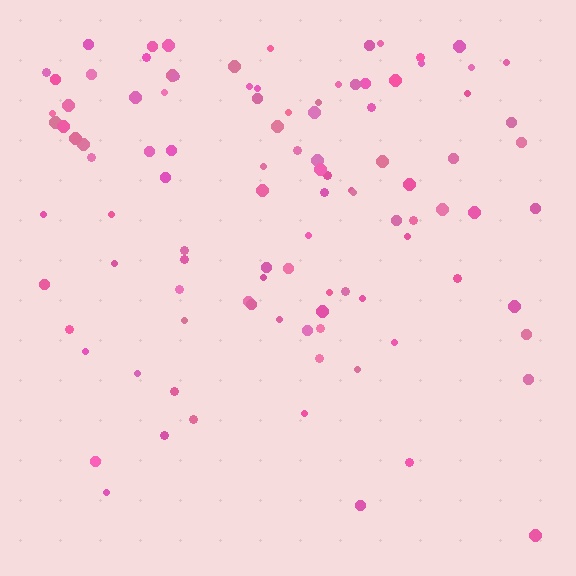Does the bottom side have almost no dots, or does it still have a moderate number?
Still a moderate number, just noticeably fewer than the top.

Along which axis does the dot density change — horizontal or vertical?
Vertical.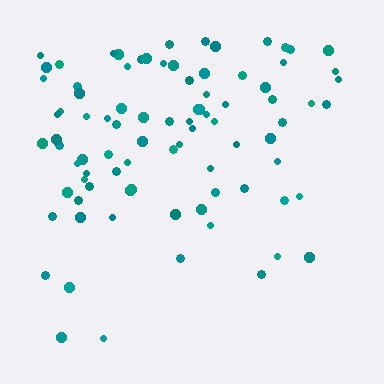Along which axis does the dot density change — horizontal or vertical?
Vertical.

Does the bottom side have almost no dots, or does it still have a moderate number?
Still a moderate number, just noticeably fewer than the top.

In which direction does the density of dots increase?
From bottom to top, with the top side densest.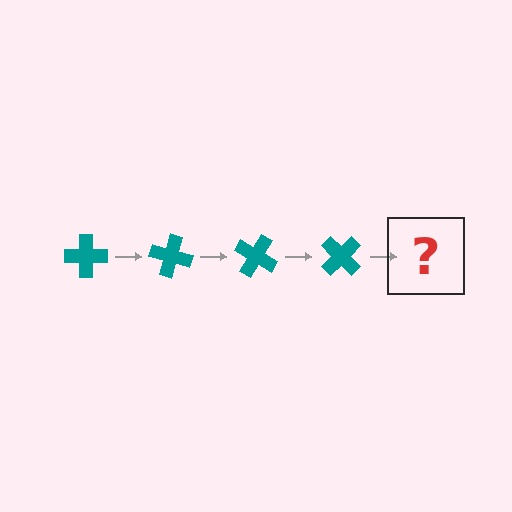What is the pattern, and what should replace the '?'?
The pattern is that the cross rotates 15 degrees each step. The '?' should be a teal cross rotated 60 degrees.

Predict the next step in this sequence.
The next step is a teal cross rotated 60 degrees.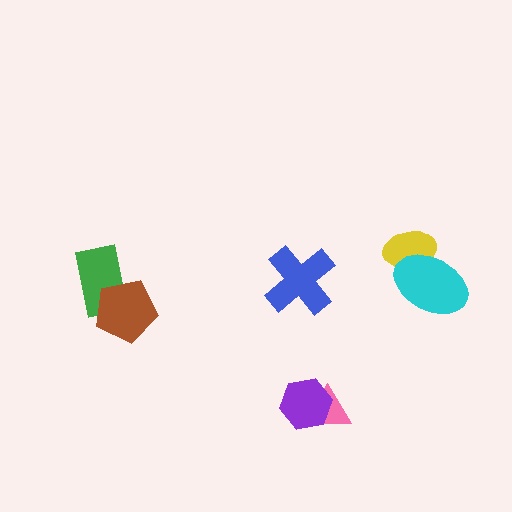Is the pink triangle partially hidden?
Yes, it is partially covered by another shape.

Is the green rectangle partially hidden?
Yes, it is partially covered by another shape.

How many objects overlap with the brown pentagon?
1 object overlaps with the brown pentagon.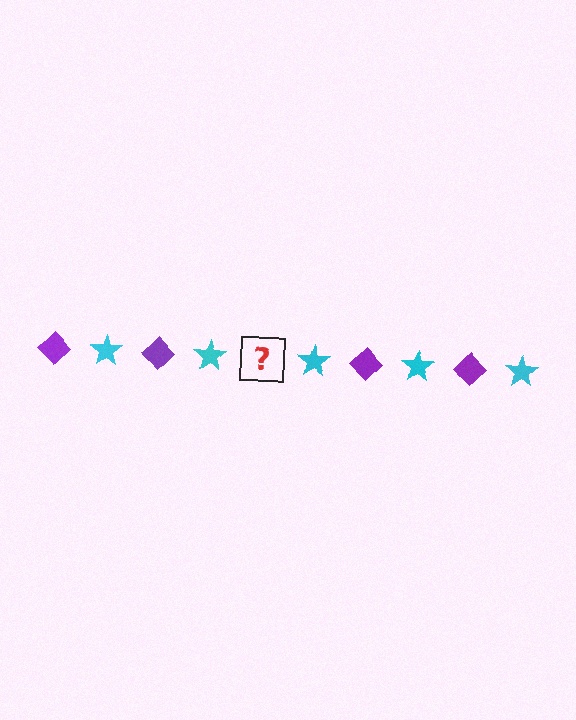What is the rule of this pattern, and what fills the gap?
The rule is that the pattern alternates between purple diamond and cyan star. The gap should be filled with a purple diamond.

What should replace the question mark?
The question mark should be replaced with a purple diamond.